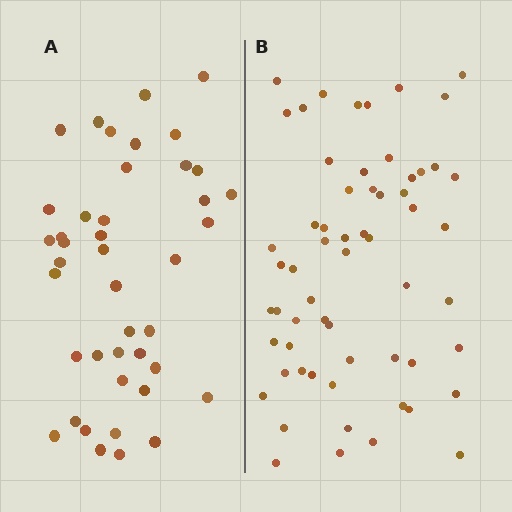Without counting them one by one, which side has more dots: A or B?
Region B (the right region) has more dots.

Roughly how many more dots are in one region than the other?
Region B has approximately 20 more dots than region A.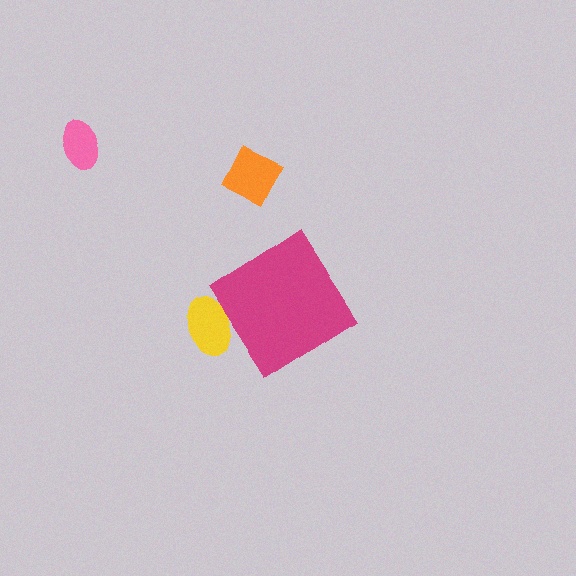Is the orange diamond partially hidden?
No, the orange diamond is fully visible.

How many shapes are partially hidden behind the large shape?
1 shape is partially hidden.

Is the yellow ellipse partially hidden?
Yes, the yellow ellipse is partially hidden behind the magenta diamond.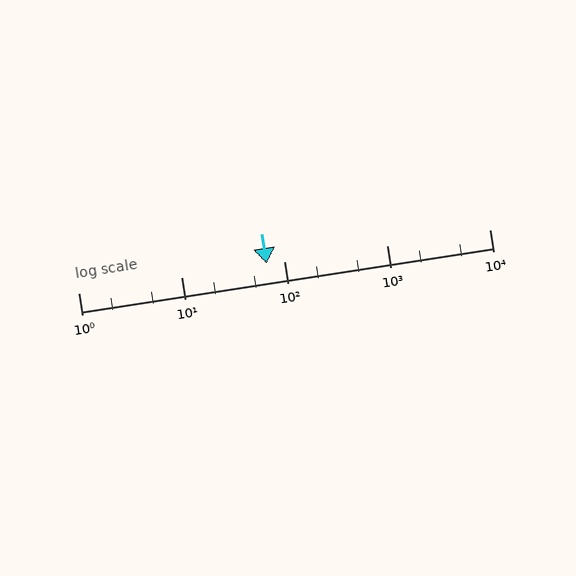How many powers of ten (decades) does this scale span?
The scale spans 4 decades, from 1 to 10000.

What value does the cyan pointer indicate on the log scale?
The pointer indicates approximately 68.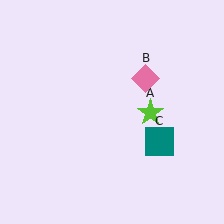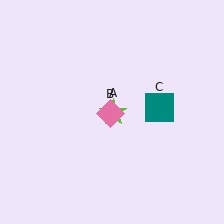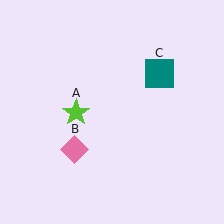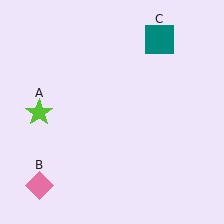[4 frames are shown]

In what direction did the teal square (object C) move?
The teal square (object C) moved up.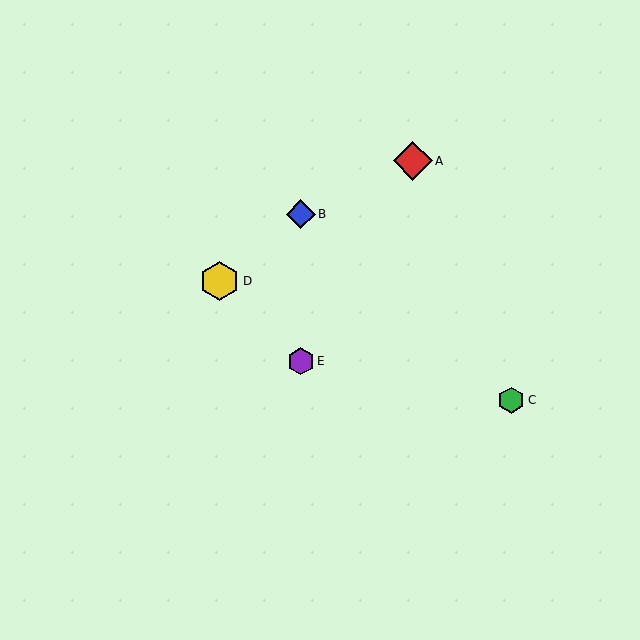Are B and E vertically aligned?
Yes, both are at x≈301.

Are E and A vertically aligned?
No, E is at x≈301 and A is at x≈413.